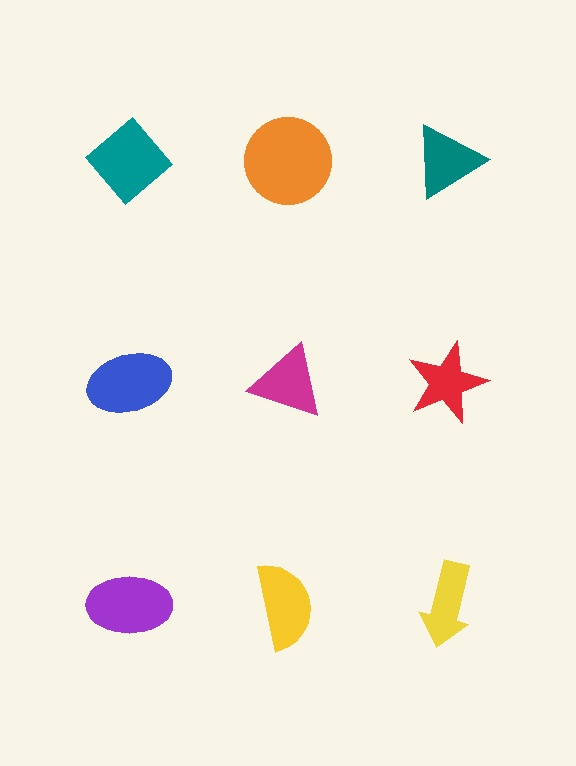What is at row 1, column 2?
An orange circle.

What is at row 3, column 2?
A yellow semicircle.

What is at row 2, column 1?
A blue ellipse.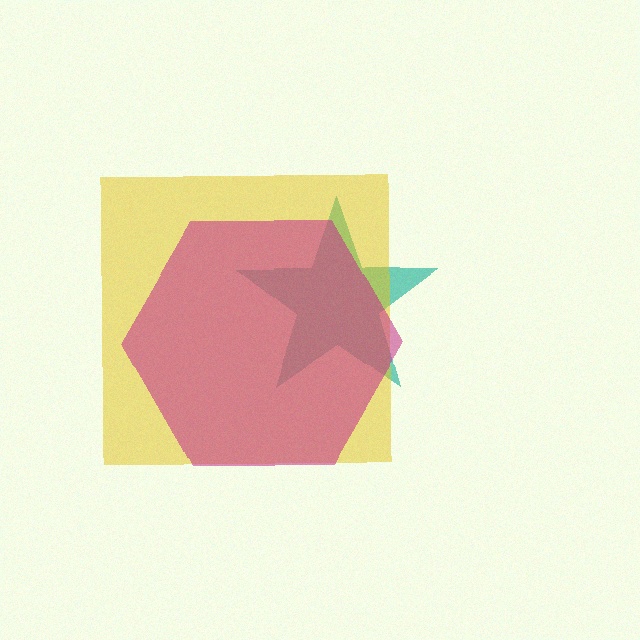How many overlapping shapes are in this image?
There are 3 overlapping shapes in the image.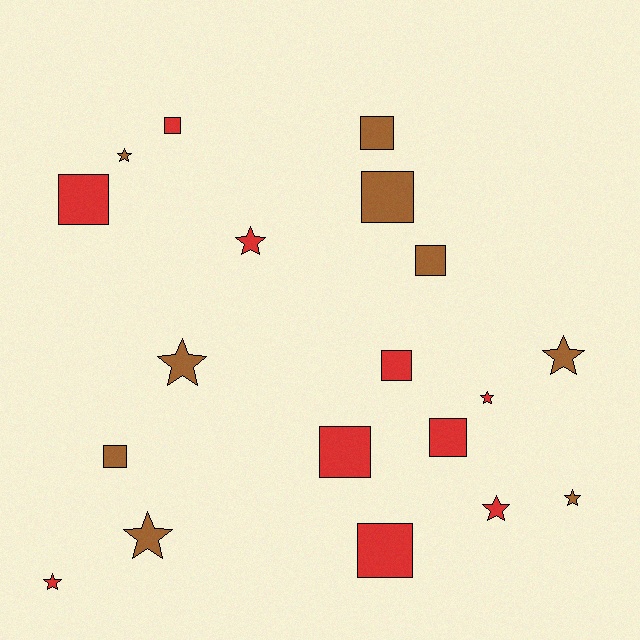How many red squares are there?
There are 6 red squares.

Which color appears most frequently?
Red, with 10 objects.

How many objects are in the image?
There are 19 objects.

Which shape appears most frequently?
Square, with 10 objects.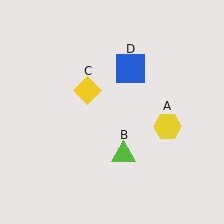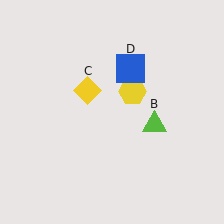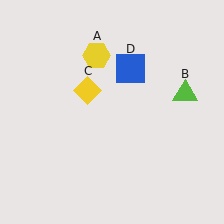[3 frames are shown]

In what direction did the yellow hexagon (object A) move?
The yellow hexagon (object A) moved up and to the left.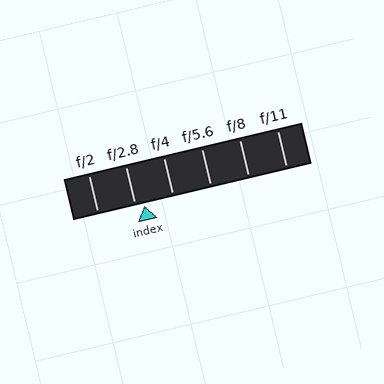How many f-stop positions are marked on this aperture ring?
There are 6 f-stop positions marked.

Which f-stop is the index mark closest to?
The index mark is closest to f/2.8.